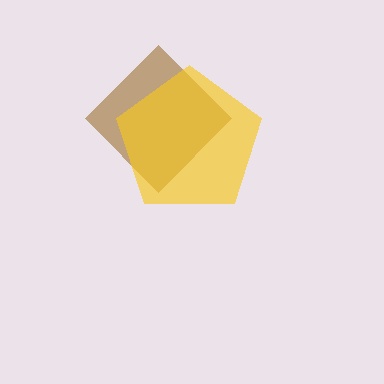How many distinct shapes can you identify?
There are 2 distinct shapes: a brown diamond, a yellow pentagon.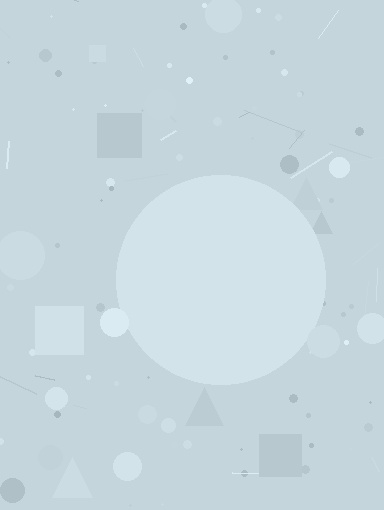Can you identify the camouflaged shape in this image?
The camouflaged shape is a circle.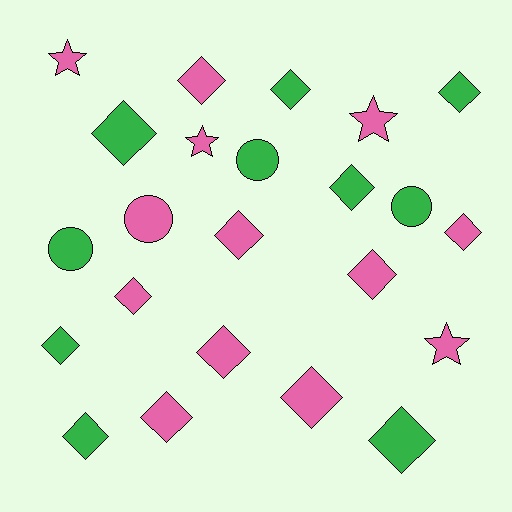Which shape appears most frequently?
Diamond, with 15 objects.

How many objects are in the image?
There are 23 objects.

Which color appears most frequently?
Pink, with 13 objects.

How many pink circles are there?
There is 1 pink circle.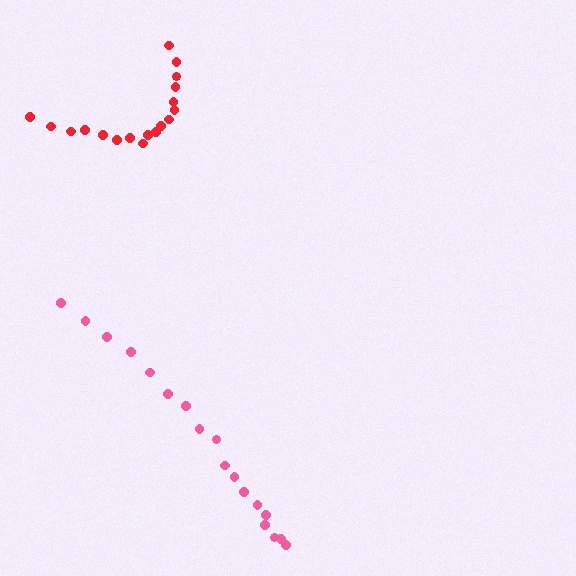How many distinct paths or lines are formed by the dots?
There are 2 distinct paths.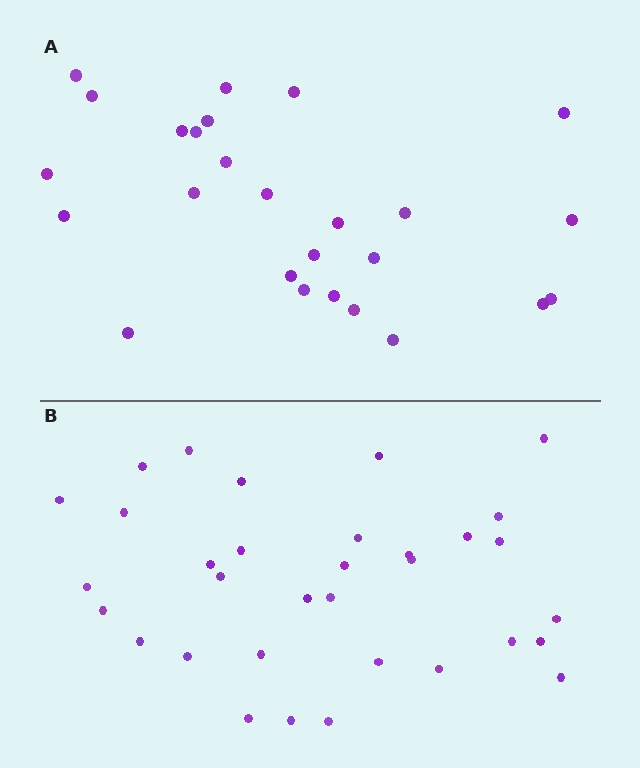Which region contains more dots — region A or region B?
Region B (the bottom region) has more dots.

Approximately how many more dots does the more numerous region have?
Region B has roughly 8 or so more dots than region A.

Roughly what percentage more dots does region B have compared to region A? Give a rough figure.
About 25% more.